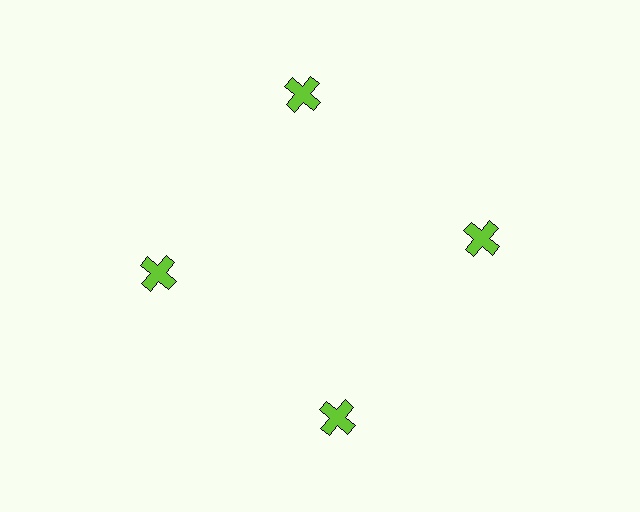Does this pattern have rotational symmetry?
Yes, this pattern has 4-fold rotational symmetry. It looks the same after rotating 90 degrees around the center.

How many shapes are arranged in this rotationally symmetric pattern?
There are 4 shapes, arranged in 4 groups of 1.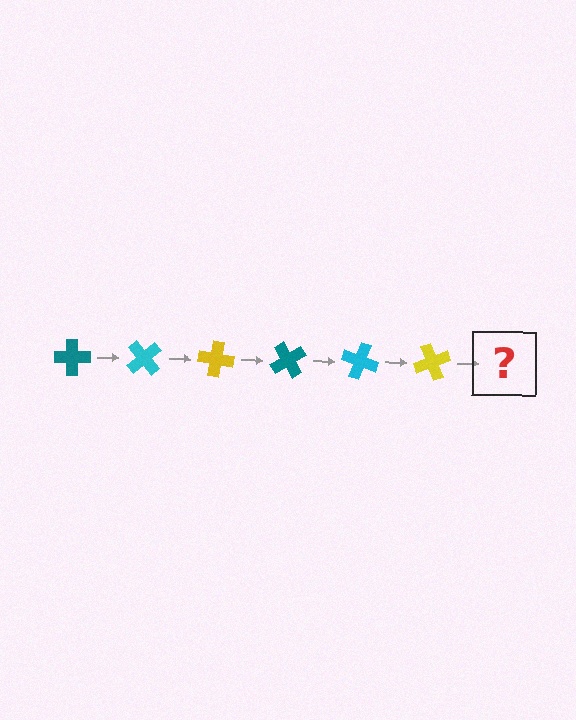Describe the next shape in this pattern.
It should be a teal cross, rotated 300 degrees from the start.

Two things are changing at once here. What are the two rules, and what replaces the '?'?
The two rules are that it rotates 50 degrees each step and the color cycles through teal, cyan, and yellow. The '?' should be a teal cross, rotated 300 degrees from the start.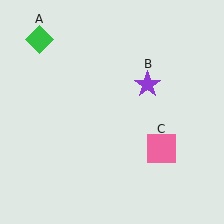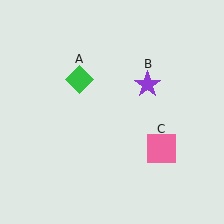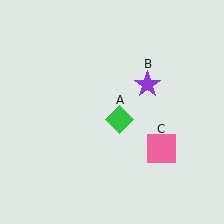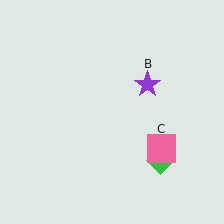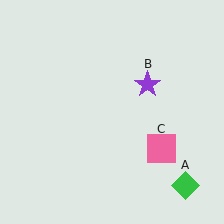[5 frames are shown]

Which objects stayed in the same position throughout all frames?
Purple star (object B) and pink square (object C) remained stationary.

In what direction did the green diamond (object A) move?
The green diamond (object A) moved down and to the right.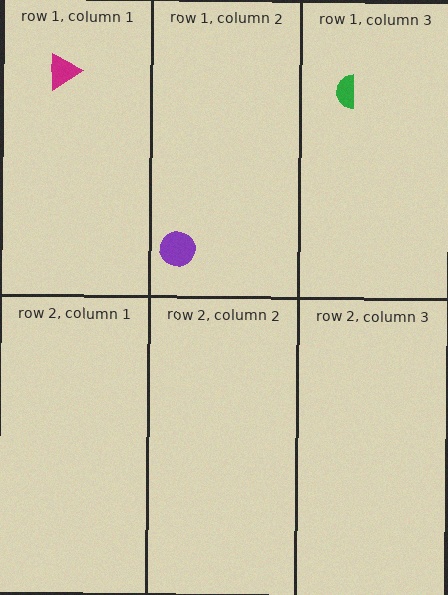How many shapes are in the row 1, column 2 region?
1.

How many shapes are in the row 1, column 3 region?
1.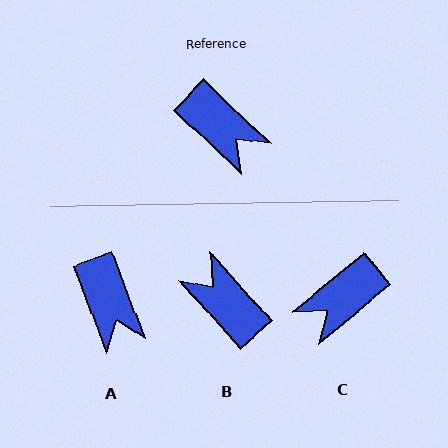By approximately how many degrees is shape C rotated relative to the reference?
Approximately 97 degrees clockwise.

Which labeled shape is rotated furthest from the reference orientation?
B, about 175 degrees away.